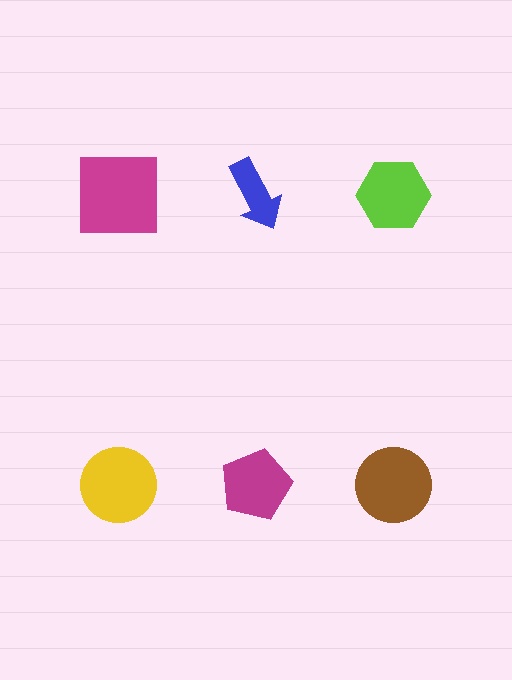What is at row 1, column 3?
A lime hexagon.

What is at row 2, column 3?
A brown circle.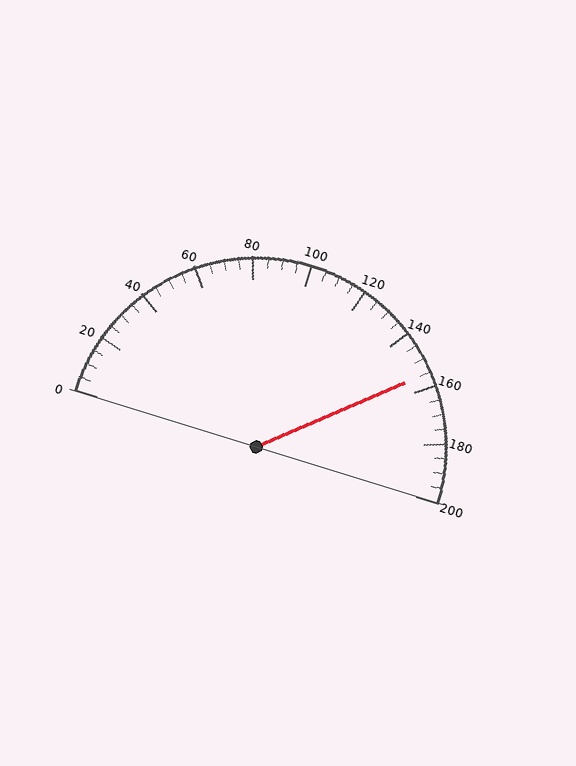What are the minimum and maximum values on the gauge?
The gauge ranges from 0 to 200.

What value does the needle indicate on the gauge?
The needle indicates approximately 155.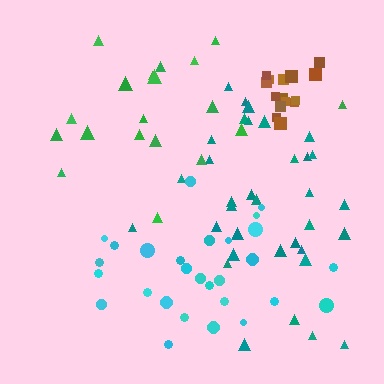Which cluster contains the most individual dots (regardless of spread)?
Teal (34).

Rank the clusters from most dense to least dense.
brown, cyan, teal, green.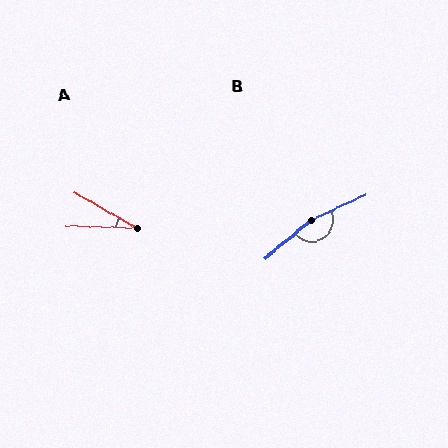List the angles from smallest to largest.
A (28°), B (165°).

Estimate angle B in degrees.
Approximately 165 degrees.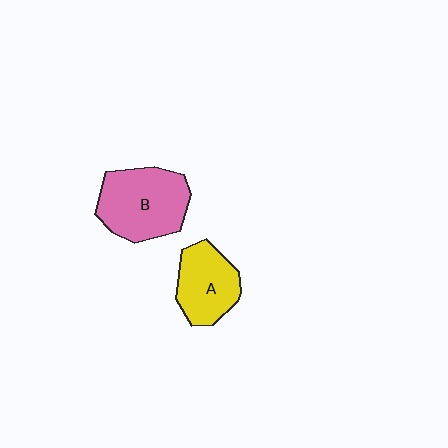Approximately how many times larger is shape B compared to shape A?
Approximately 1.4 times.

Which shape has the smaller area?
Shape A (yellow).